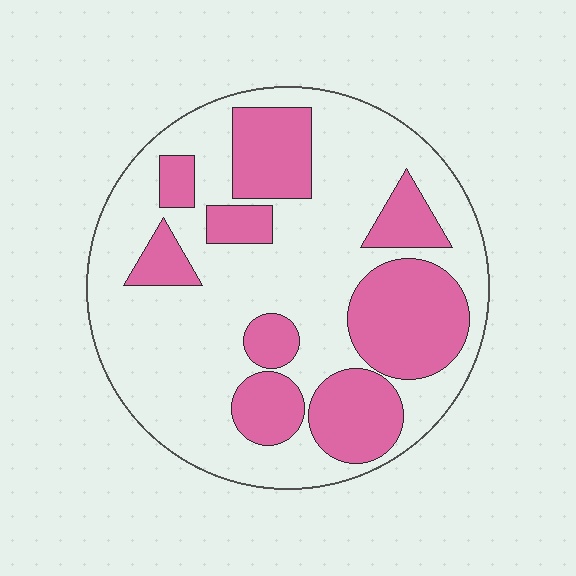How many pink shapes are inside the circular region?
9.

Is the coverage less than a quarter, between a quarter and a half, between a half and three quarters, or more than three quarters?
Between a quarter and a half.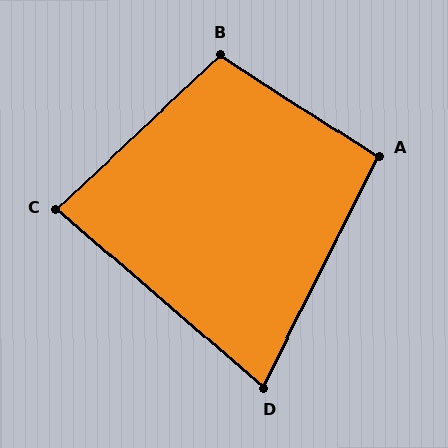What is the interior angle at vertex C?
Approximately 84 degrees (acute).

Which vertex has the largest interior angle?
B, at approximately 104 degrees.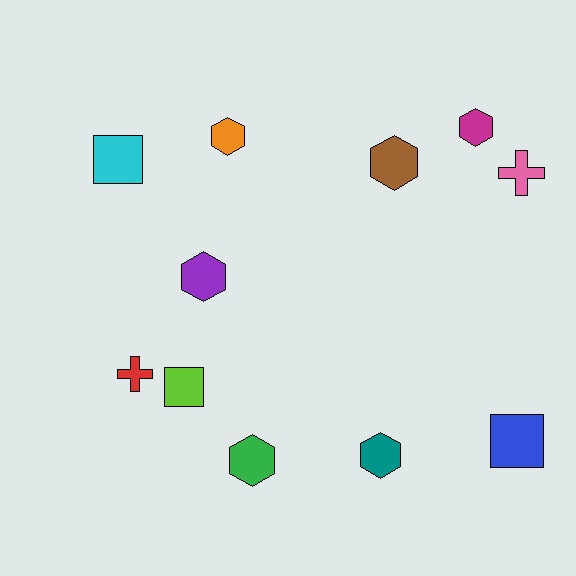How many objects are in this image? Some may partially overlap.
There are 11 objects.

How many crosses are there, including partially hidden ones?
There are 2 crosses.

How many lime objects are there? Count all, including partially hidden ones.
There is 1 lime object.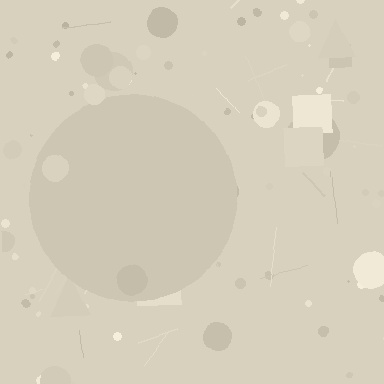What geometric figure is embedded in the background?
A circle is embedded in the background.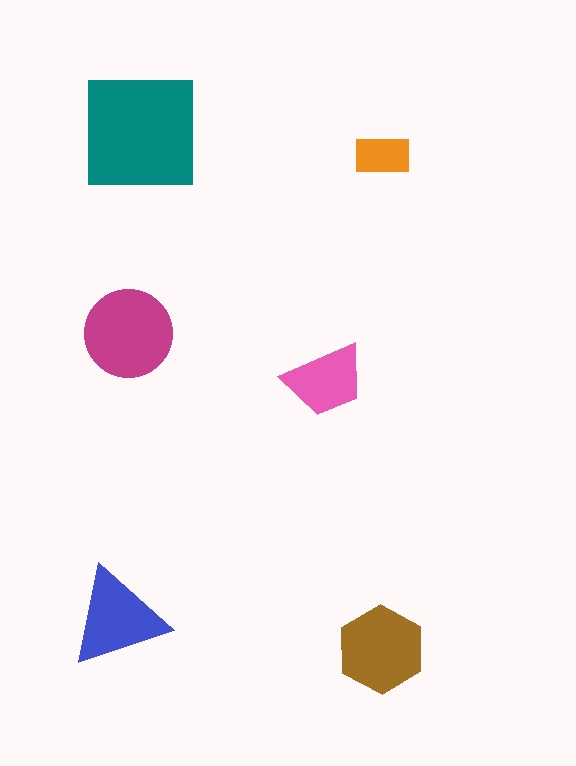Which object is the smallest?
The orange rectangle.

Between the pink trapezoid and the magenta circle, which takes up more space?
The magenta circle.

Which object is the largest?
The teal square.